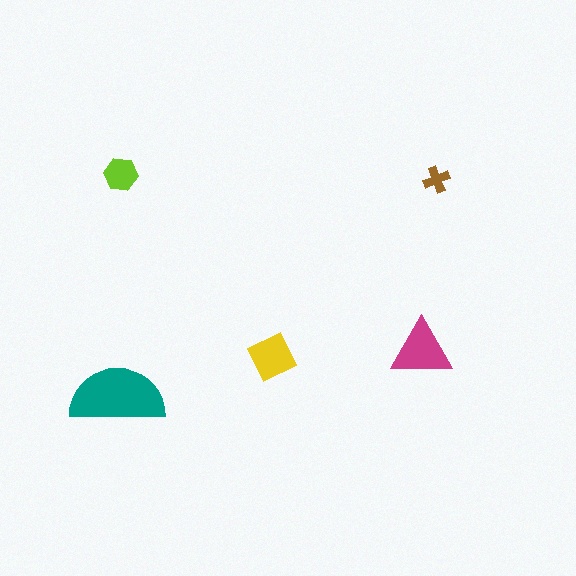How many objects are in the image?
There are 5 objects in the image.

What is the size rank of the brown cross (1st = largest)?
5th.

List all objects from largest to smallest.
The teal semicircle, the magenta triangle, the yellow diamond, the lime hexagon, the brown cross.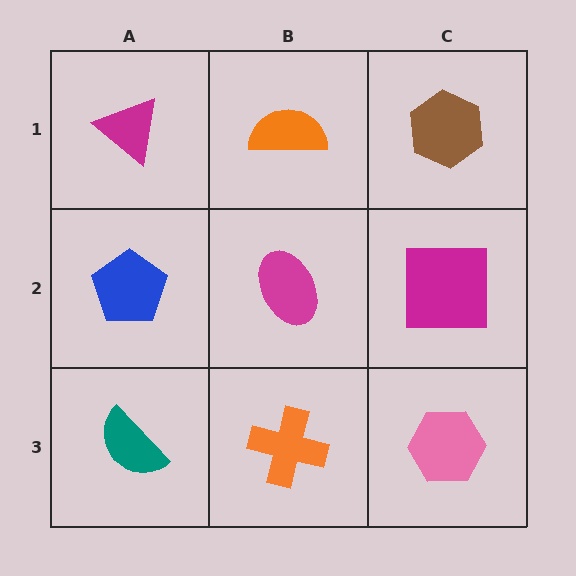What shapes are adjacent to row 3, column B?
A magenta ellipse (row 2, column B), a teal semicircle (row 3, column A), a pink hexagon (row 3, column C).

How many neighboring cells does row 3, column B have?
3.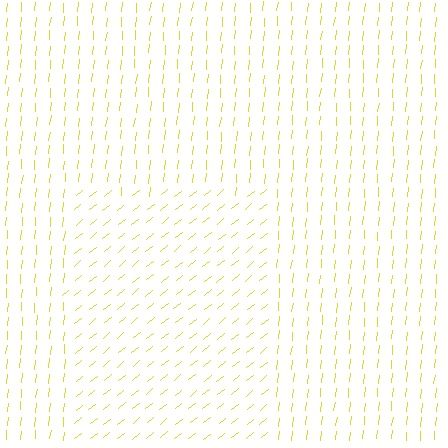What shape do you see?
I see a rectangle.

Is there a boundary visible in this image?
Yes, there is a texture boundary formed by a change in line orientation.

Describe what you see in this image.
The image is filled with small yellow line segments. A rectangle region in the image has lines oriented differently from the surrounding lines, creating a visible texture boundary.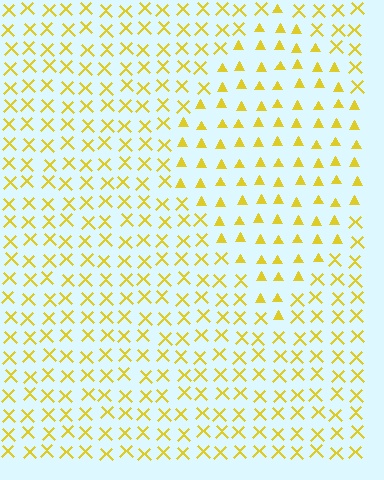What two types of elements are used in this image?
The image uses triangles inside the diamond region and X marks outside it.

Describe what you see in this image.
The image is filled with small yellow elements arranged in a uniform grid. A diamond-shaped region contains triangles, while the surrounding area contains X marks. The boundary is defined purely by the change in element shape.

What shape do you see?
I see a diamond.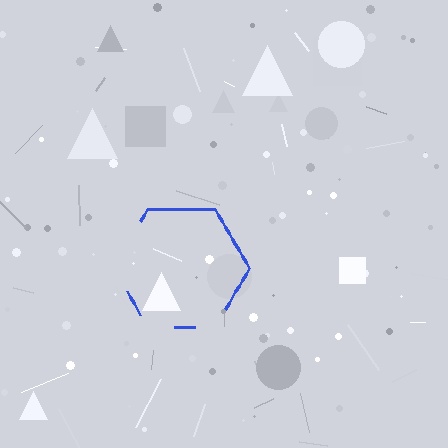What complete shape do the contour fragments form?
The contour fragments form a hexagon.